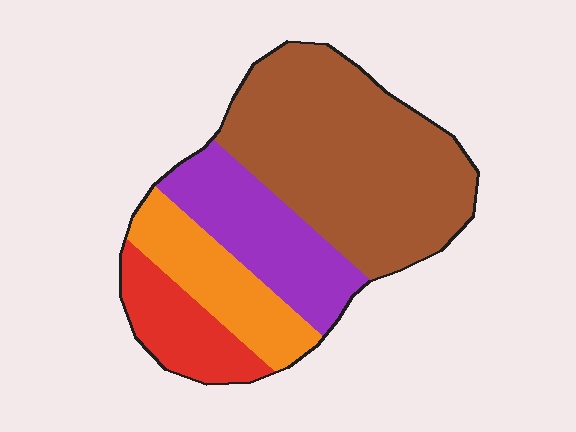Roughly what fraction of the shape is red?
Red covers roughly 15% of the shape.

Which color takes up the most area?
Brown, at roughly 50%.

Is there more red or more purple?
Purple.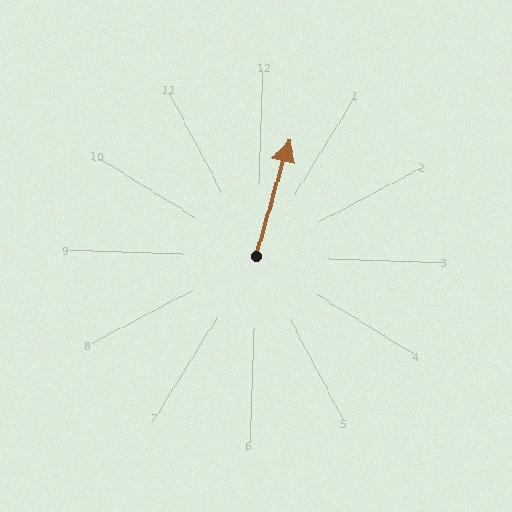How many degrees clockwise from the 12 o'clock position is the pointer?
Approximately 14 degrees.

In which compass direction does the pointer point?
North.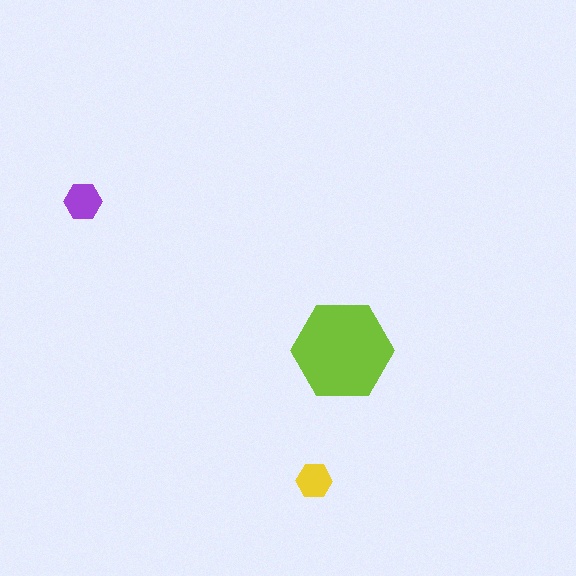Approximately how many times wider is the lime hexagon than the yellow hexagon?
About 3 times wider.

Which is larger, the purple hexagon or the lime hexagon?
The lime one.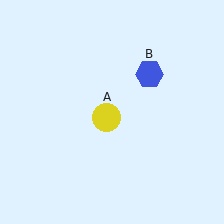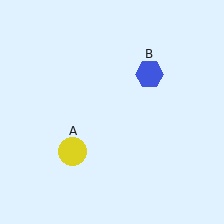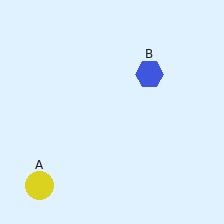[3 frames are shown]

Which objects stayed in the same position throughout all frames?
Blue hexagon (object B) remained stationary.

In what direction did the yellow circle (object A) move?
The yellow circle (object A) moved down and to the left.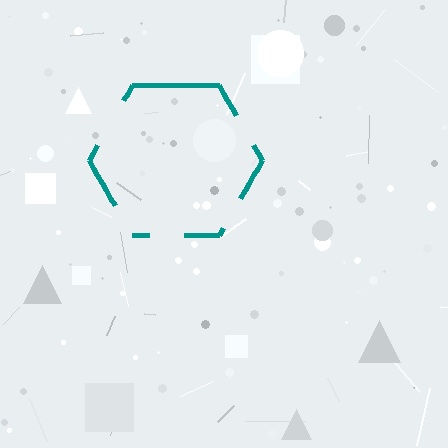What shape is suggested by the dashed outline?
The dashed outline suggests a hexagon.